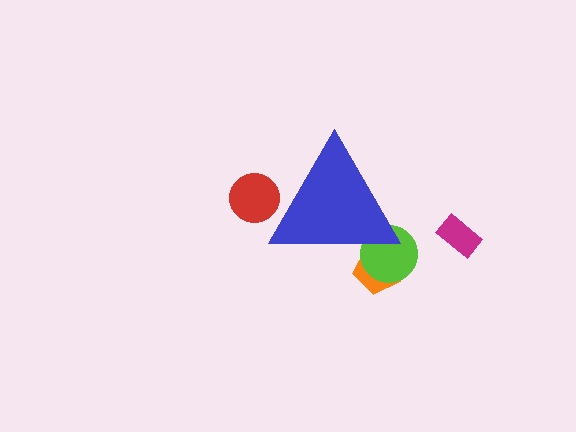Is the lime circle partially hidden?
Yes, the lime circle is partially hidden behind the blue triangle.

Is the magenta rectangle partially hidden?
No, the magenta rectangle is fully visible.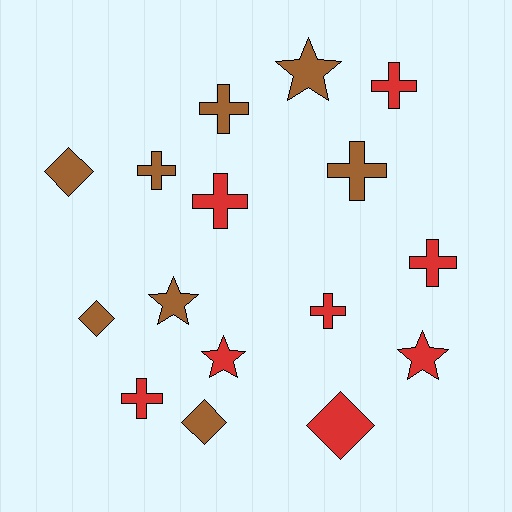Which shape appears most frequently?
Cross, with 8 objects.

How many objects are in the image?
There are 16 objects.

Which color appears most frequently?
Red, with 8 objects.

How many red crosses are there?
There are 5 red crosses.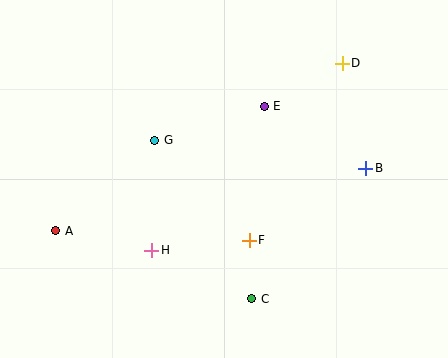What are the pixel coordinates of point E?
Point E is at (264, 106).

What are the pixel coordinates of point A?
Point A is at (56, 231).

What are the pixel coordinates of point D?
Point D is at (342, 63).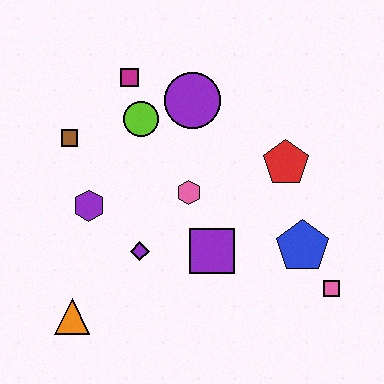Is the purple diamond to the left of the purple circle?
Yes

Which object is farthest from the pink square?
The brown square is farthest from the pink square.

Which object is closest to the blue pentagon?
The pink square is closest to the blue pentagon.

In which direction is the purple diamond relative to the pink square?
The purple diamond is to the left of the pink square.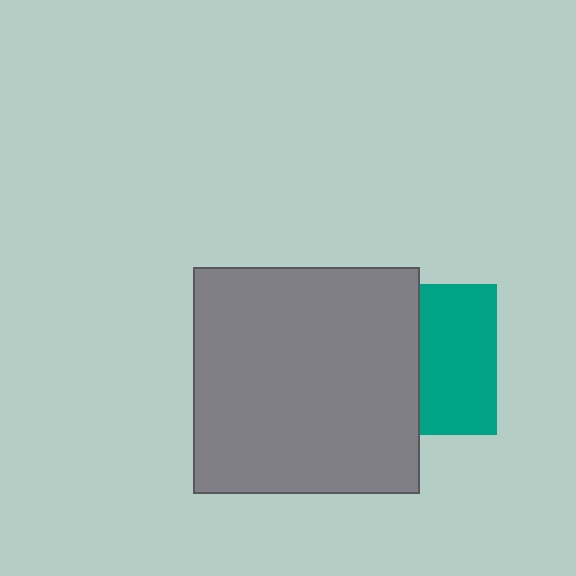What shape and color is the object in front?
The object in front is a gray square.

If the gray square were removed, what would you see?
You would see the complete teal square.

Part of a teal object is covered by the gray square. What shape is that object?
It is a square.